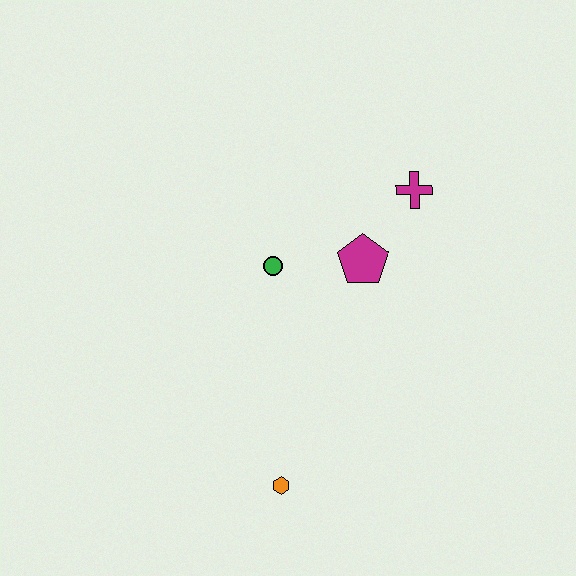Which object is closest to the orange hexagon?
The green circle is closest to the orange hexagon.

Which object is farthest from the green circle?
The orange hexagon is farthest from the green circle.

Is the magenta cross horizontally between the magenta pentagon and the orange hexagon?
No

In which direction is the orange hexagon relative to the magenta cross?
The orange hexagon is below the magenta cross.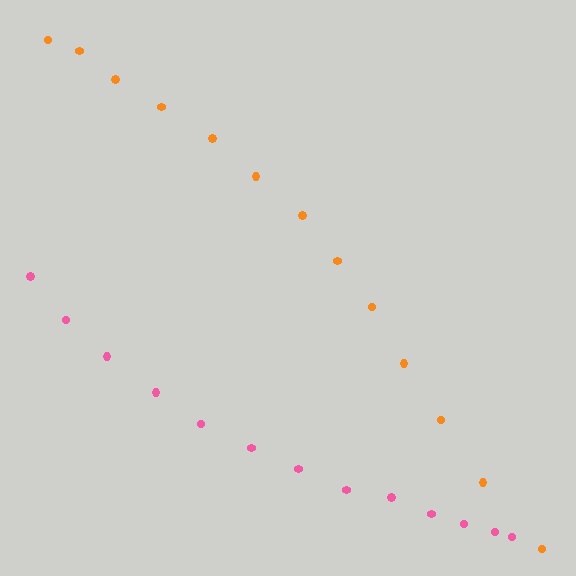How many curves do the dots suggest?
There are 2 distinct paths.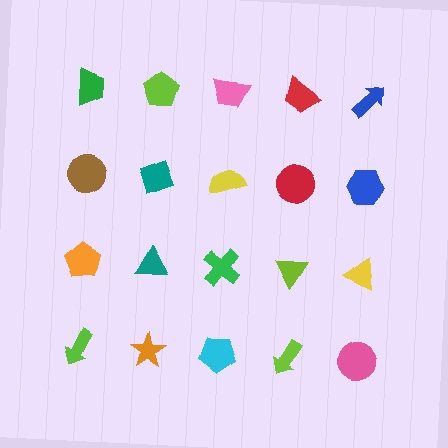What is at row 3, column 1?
An orange pentagon.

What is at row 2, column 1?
A brown circle.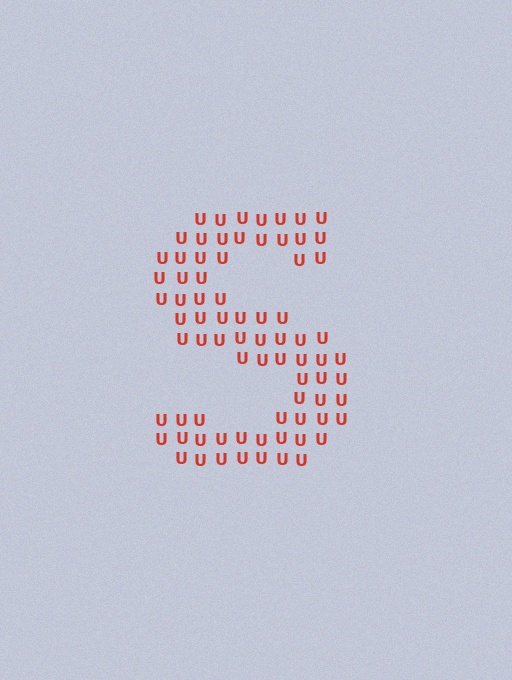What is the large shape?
The large shape is the letter S.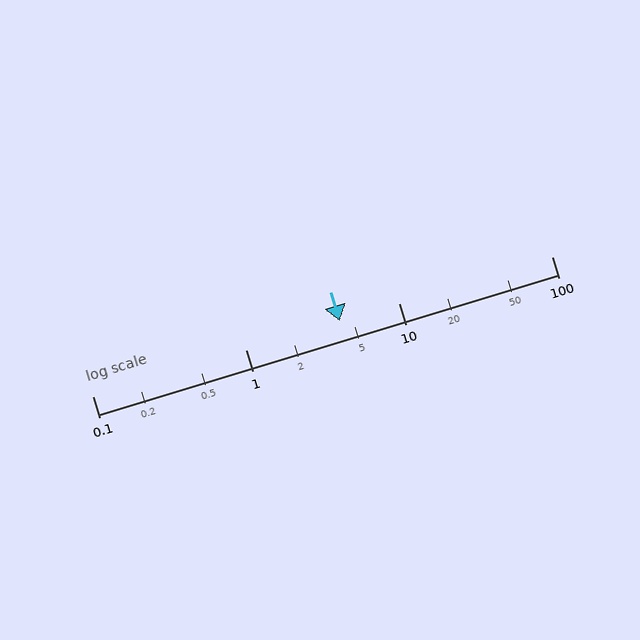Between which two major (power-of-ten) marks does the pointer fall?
The pointer is between 1 and 10.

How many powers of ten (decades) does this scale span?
The scale spans 3 decades, from 0.1 to 100.